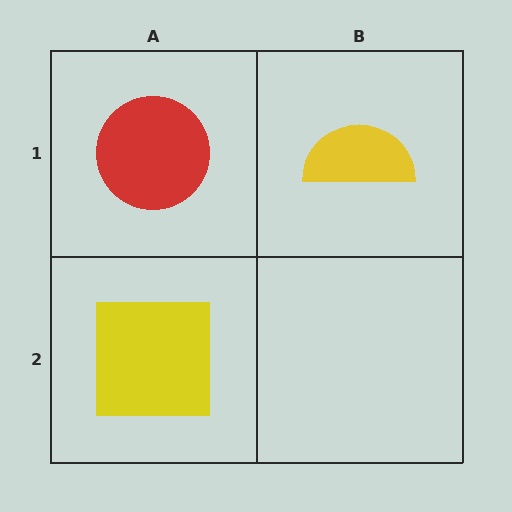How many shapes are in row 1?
2 shapes.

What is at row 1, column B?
A yellow semicircle.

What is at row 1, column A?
A red circle.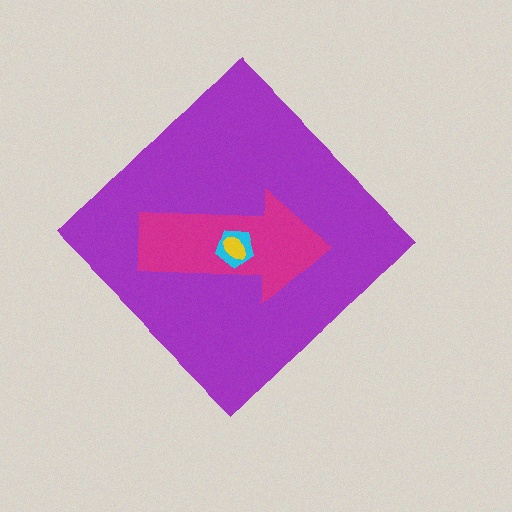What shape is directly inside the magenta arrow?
The cyan pentagon.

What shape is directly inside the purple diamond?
The magenta arrow.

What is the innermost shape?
The yellow ellipse.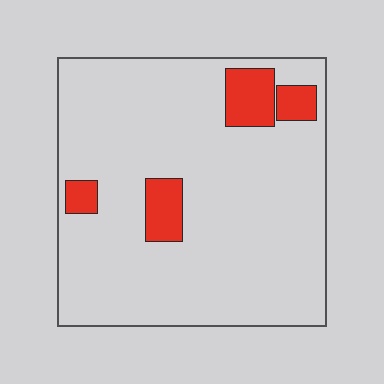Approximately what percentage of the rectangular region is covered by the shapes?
Approximately 10%.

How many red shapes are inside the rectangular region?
4.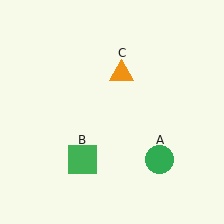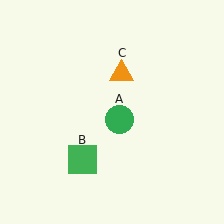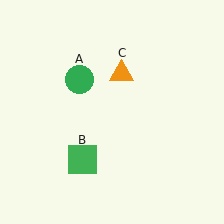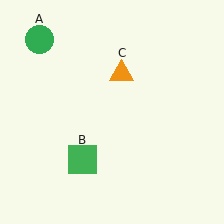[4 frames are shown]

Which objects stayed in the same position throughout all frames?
Green square (object B) and orange triangle (object C) remained stationary.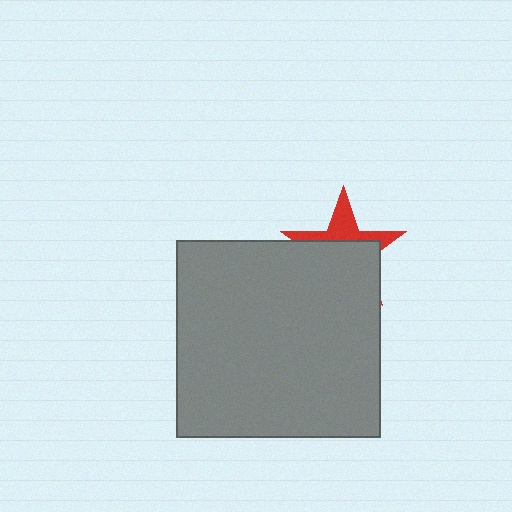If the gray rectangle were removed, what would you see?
You would see the complete red star.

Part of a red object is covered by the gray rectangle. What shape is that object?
It is a star.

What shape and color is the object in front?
The object in front is a gray rectangle.